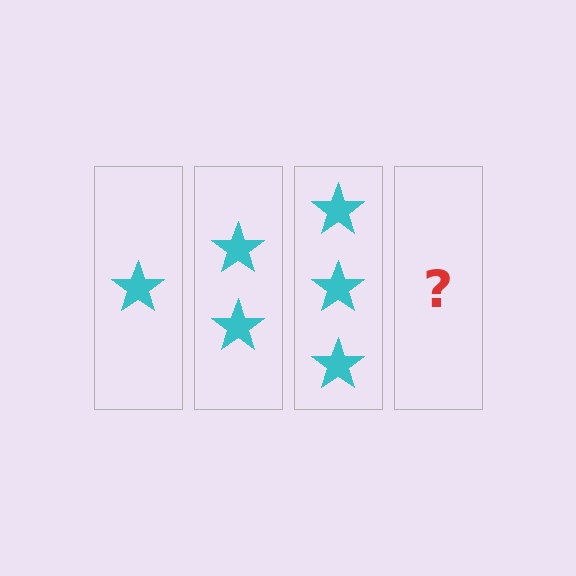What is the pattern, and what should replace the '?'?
The pattern is that each step adds one more star. The '?' should be 4 stars.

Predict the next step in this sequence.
The next step is 4 stars.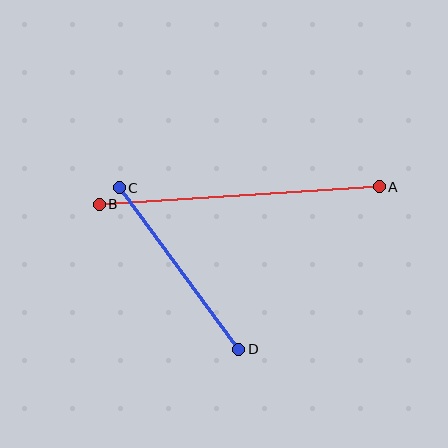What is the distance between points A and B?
The distance is approximately 281 pixels.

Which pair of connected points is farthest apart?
Points A and B are farthest apart.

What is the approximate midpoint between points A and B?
The midpoint is at approximately (239, 195) pixels.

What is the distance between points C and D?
The distance is approximately 201 pixels.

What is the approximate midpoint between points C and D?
The midpoint is at approximately (179, 269) pixels.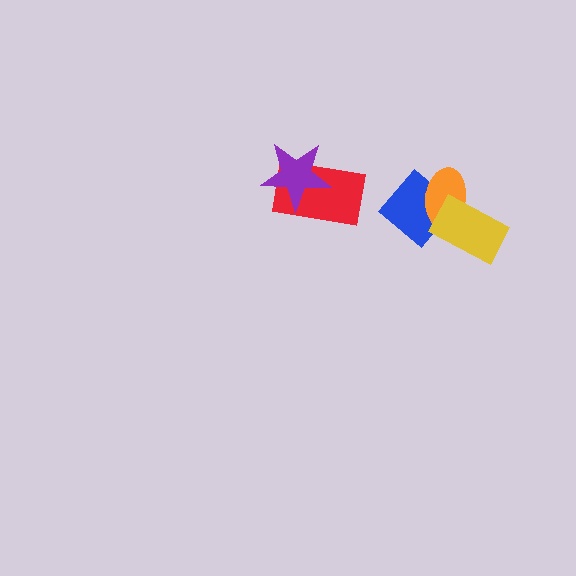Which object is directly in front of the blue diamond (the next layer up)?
The orange ellipse is directly in front of the blue diamond.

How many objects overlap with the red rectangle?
1 object overlaps with the red rectangle.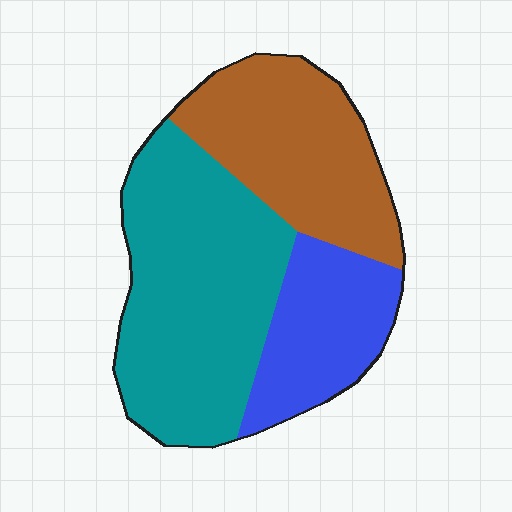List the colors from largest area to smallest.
From largest to smallest: teal, brown, blue.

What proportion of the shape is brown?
Brown takes up about one third (1/3) of the shape.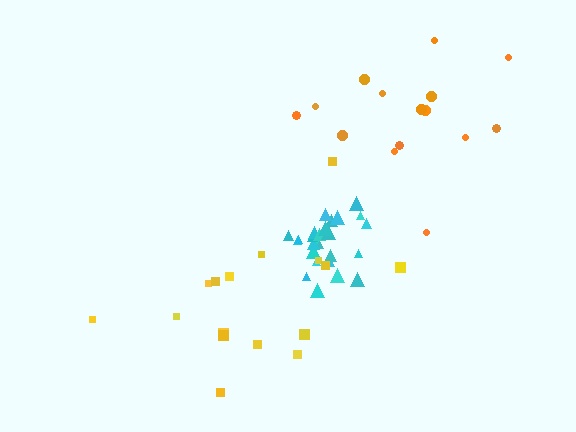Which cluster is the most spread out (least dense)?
Yellow.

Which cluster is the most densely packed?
Cyan.